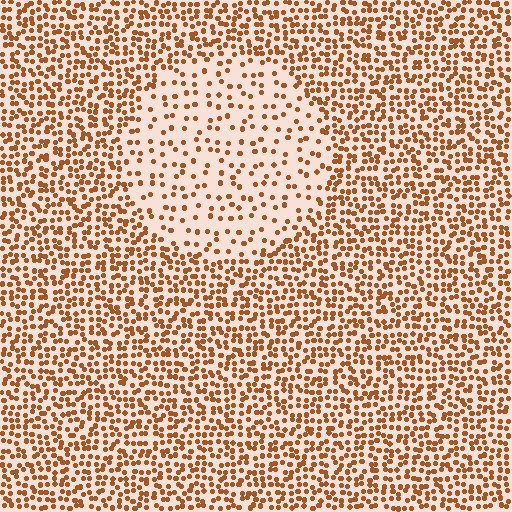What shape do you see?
I see a circle.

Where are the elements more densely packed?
The elements are more densely packed outside the circle boundary.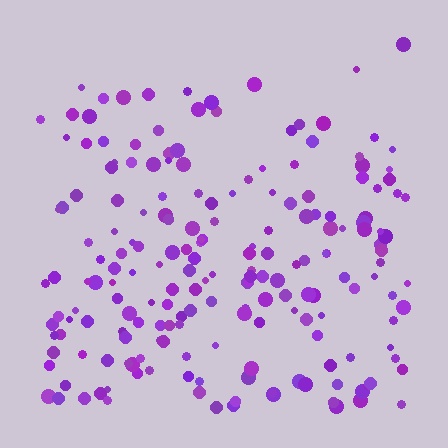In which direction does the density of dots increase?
From top to bottom, with the bottom side densest.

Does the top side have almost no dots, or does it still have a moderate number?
Still a moderate number, just noticeably fewer than the bottom.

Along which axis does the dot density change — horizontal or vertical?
Vertical.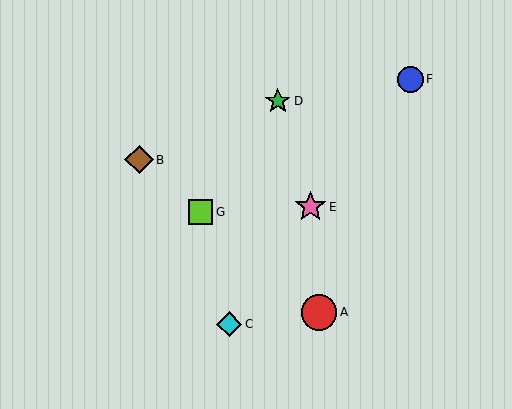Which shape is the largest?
The red circle (labeled A) is the largest.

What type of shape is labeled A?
Shape A is a red circle.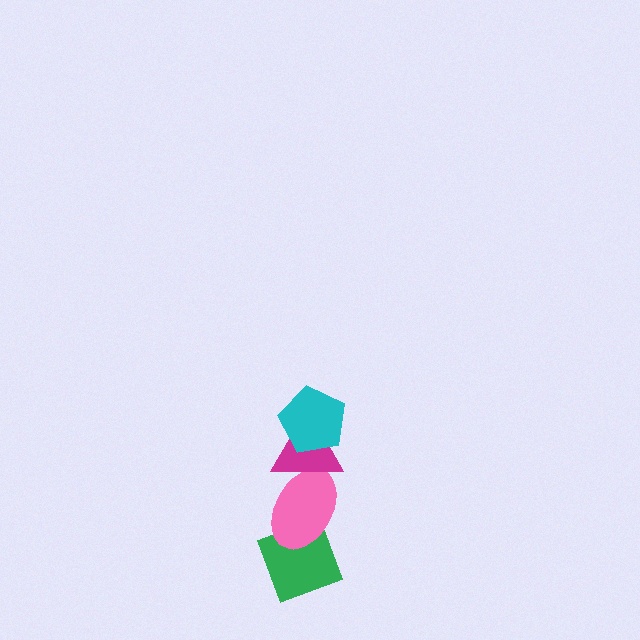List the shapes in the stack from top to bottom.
From top to bottom: the cyan pentagon, the magenta triangle, the pink ellipse, the green diamond.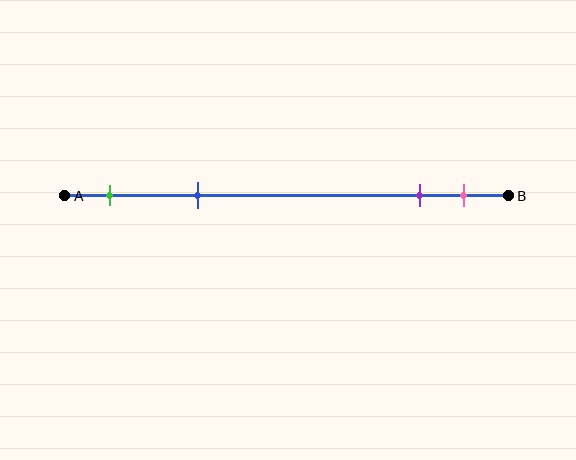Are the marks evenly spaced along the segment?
No, the marks are not evenly spaced.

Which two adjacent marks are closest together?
The purple and pink marks are the closest adjacent pair.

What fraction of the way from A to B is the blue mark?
The blue mark is approximately 30% (0.3) of the way from A to B.